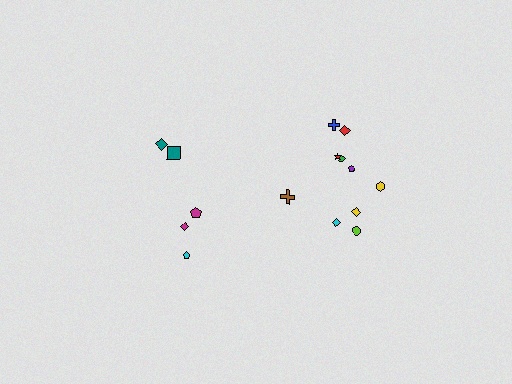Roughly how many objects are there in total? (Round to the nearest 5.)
Roughly 15 objects in total.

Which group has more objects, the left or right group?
The right group.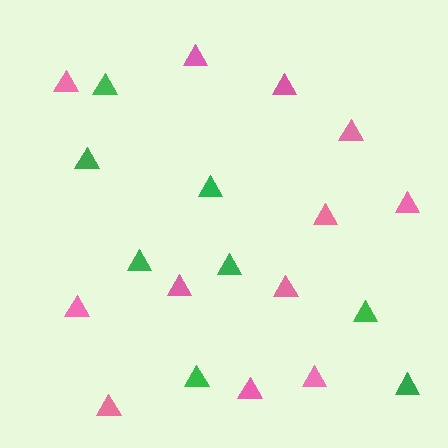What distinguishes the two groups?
There are 2 groups: one group of green triangles (8) and one group of pink triangles (12).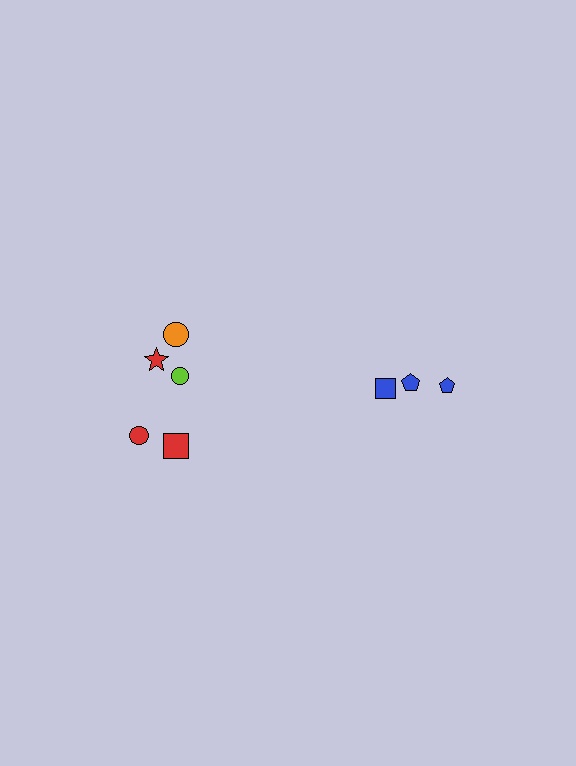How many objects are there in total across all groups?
There are 8 objects.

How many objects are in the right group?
There are 3 objects.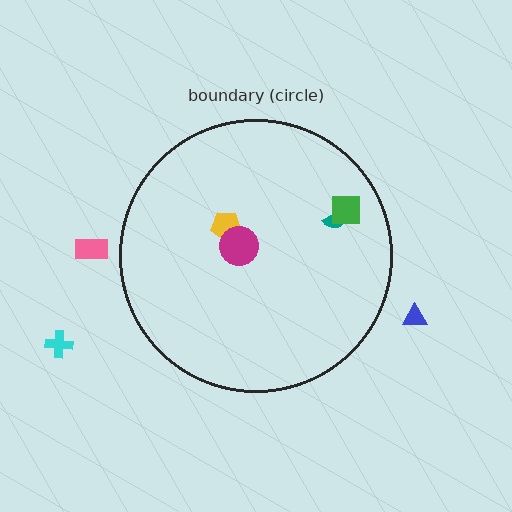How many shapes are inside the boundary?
4 inside, 3 outside.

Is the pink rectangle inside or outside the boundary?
Outside.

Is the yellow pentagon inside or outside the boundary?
Inside.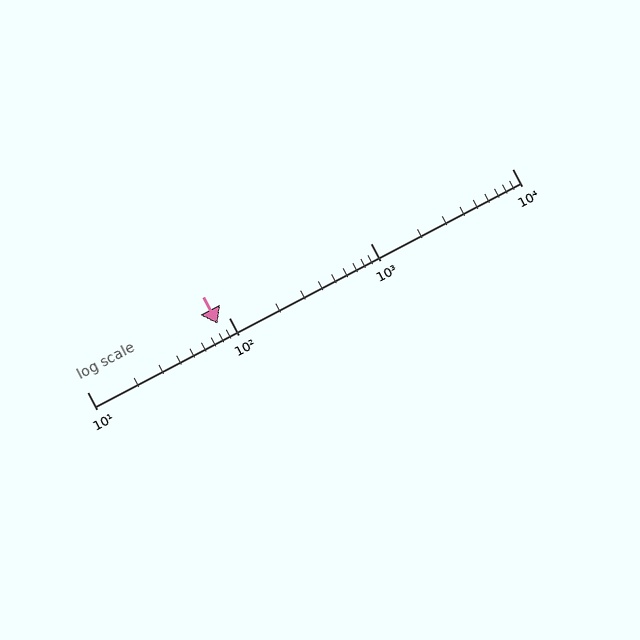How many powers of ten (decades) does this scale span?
The scale spans 3 decades, from 10 to 10000.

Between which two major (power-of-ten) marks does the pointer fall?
The pointer is between 10 and 100.